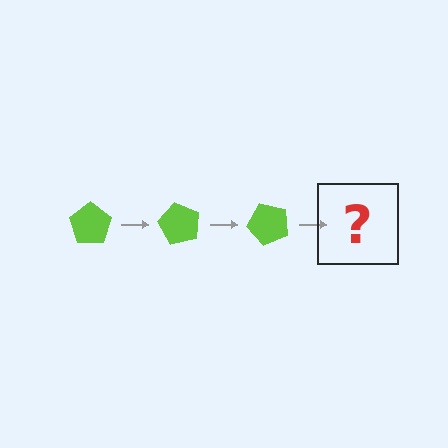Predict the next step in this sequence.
The next step is a lime pentagon rotated 180 degrees.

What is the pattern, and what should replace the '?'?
The pattern is that the pentagon rotates 60 degrees each step. The '?' should be a lime pentagon rotated 180 degrees.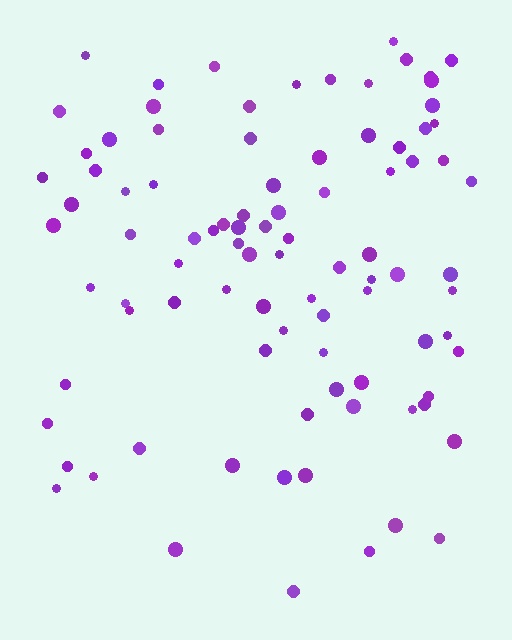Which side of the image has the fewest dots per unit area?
The bottom.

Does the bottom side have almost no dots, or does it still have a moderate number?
Still a moderate number, just noticeably fewer than the top.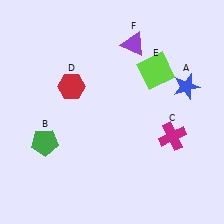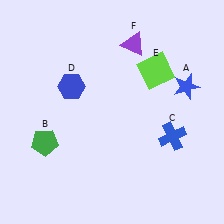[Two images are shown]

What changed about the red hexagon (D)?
In Image 1, D is red. In Image 2, it changed to blue.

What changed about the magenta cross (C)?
In Image 1, C is magenta. In Image 2, it changed to blue.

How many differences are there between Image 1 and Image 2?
There are 2 differences between the two images.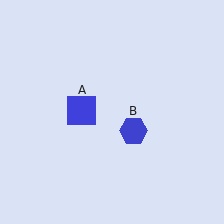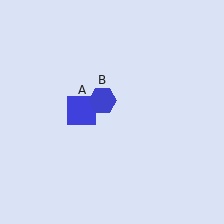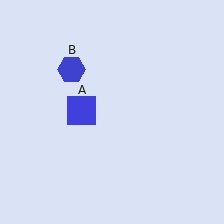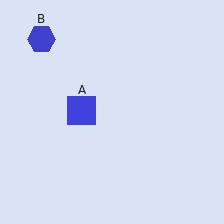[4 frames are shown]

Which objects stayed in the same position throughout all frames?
Blue square (object A) remained stationary.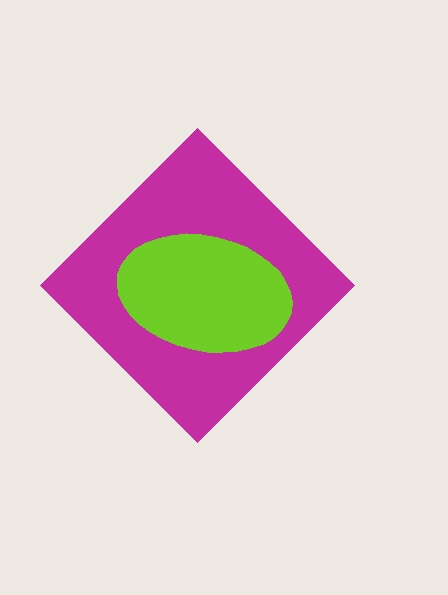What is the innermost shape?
The lime ellipse.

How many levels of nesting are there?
2.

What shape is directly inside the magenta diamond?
The lime ellipse.